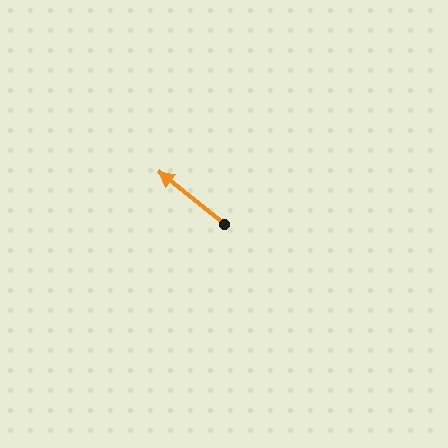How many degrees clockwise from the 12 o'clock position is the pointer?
Approximately 309 degrees.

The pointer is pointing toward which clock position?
Roughly 10 o'clock.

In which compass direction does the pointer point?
Northwest.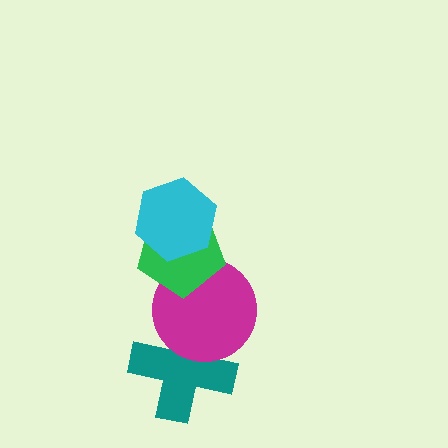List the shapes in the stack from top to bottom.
From top to bottom: the cyan hexagon, the green pentagon, the magenta circle, the teal cross.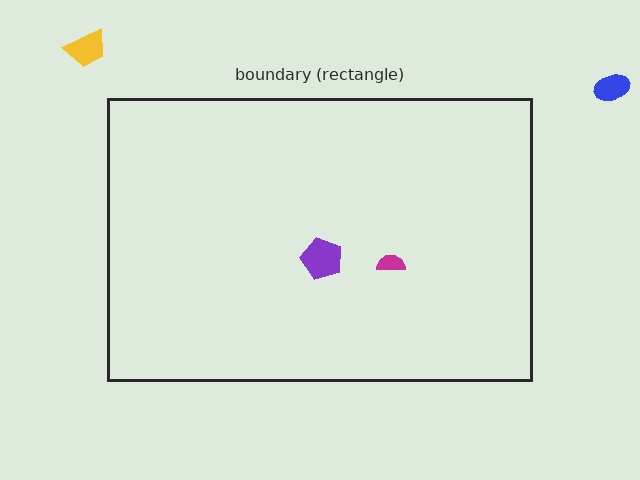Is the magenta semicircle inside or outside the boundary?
Inside.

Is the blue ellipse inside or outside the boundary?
Outside.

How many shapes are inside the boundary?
2 inside, 2 outside.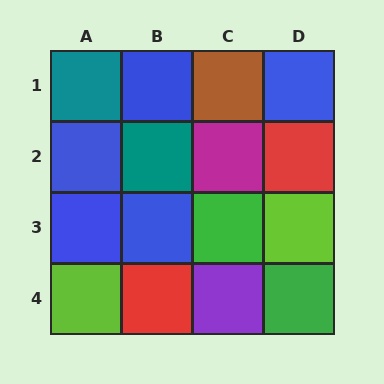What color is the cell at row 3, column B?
Blue.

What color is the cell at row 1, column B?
Blue.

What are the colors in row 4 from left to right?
Lime, red, purple, green.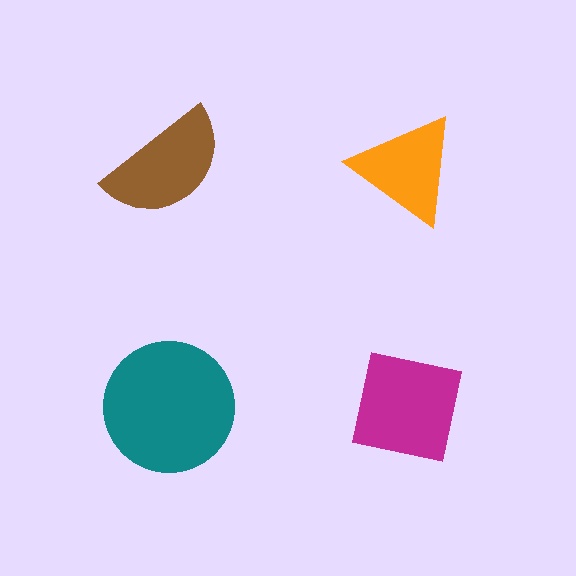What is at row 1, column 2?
An orange triangle.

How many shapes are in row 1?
2 shapes.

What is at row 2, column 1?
A teal circle.